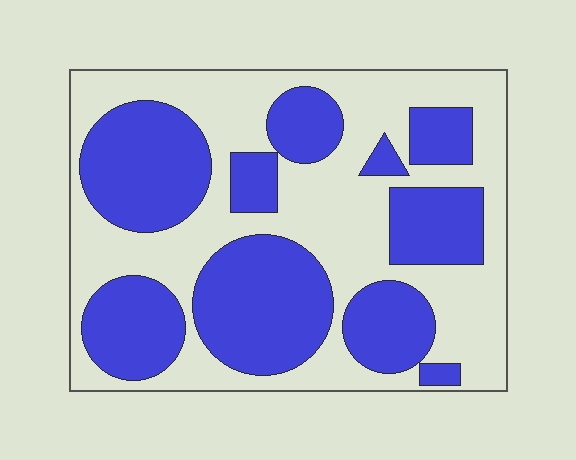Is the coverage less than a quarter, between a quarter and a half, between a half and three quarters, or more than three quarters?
Between a quarter and a half.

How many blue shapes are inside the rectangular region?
10.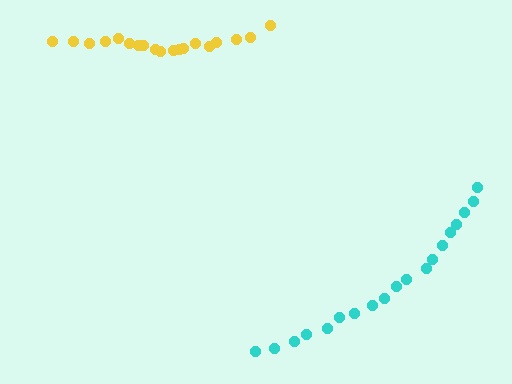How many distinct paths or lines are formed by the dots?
There are 2 distinct paths.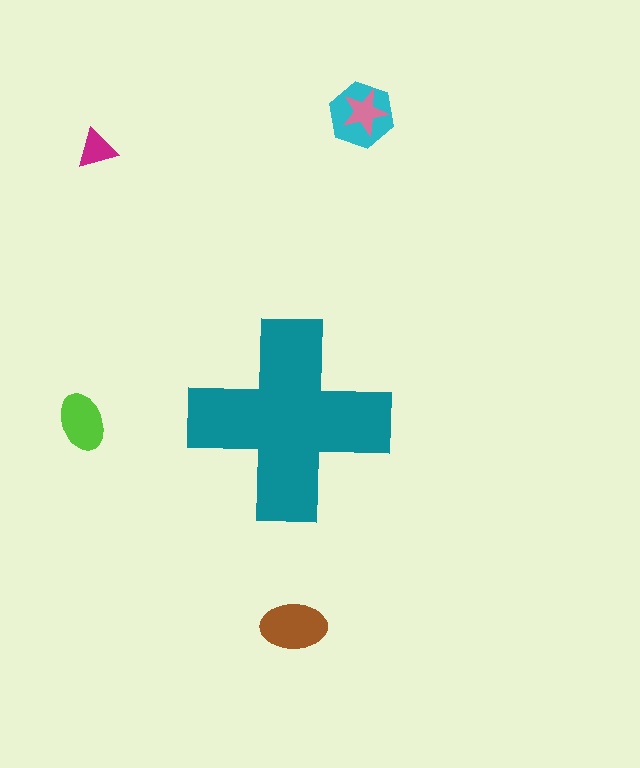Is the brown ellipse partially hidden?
No, the brown ellipse is fully visible.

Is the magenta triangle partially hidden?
No, the magenta triangle is fully visible.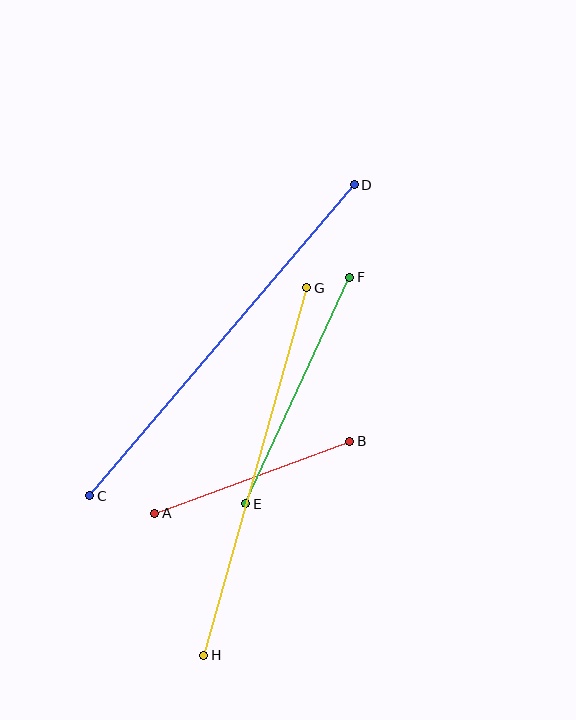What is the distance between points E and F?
The distance is approximately 249 pixels.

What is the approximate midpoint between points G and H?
The midpoint is at approximately (255, 471) pixels.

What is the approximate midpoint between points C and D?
The midpoint is at approximately (222, 340) pixels.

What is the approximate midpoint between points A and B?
The midpoint is at approximately (252, 477) pixels.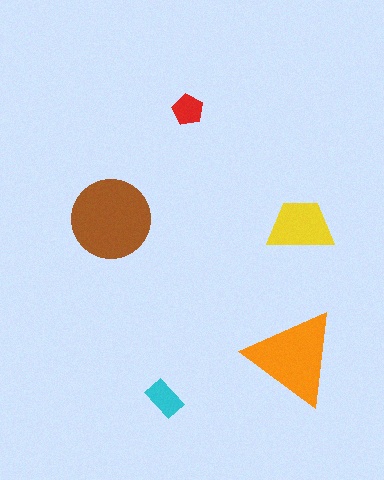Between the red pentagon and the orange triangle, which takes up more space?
The orange triangle.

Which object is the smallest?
The red pentagon.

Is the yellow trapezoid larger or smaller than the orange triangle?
Smaller.